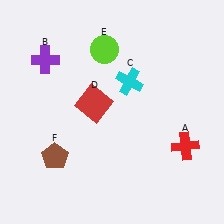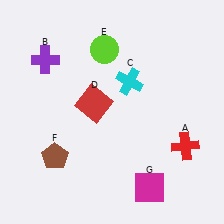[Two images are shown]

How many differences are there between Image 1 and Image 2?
There is 1 difference between the two images.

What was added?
A magenta square (G) was added in Image 2.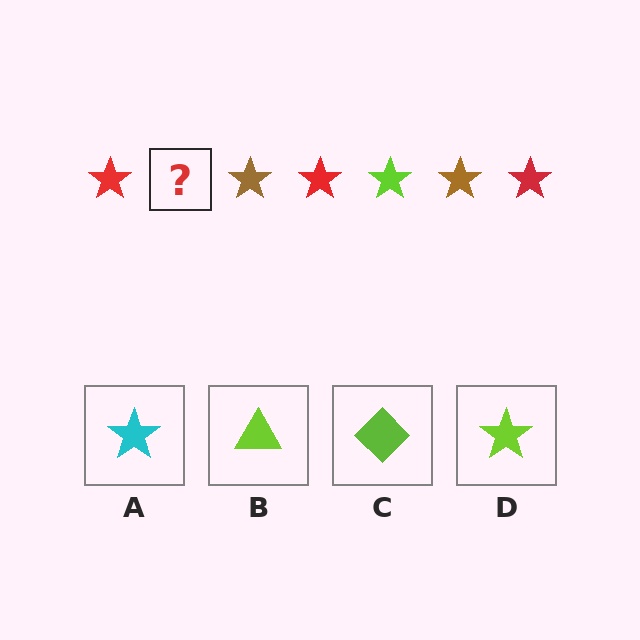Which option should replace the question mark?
Option D.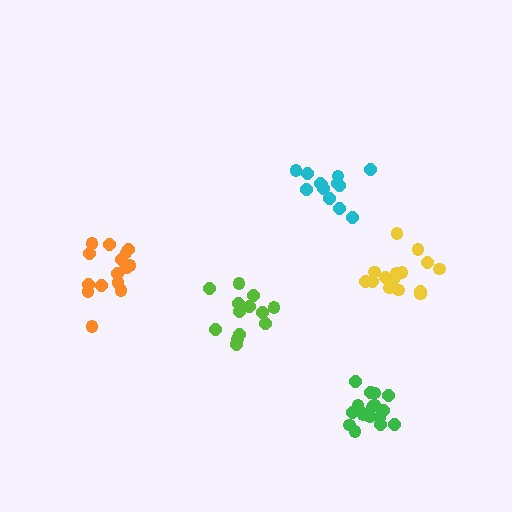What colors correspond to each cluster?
The clusters are colored: yellow, lime, green, orange, cyan.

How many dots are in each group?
Group 1: 16 dots, Group 2: 13 dots, Group 3: 17 dots, Group 4: 15 dots, Group 5: 13 dots (74 total).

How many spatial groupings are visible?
There are 5 spatial groupings.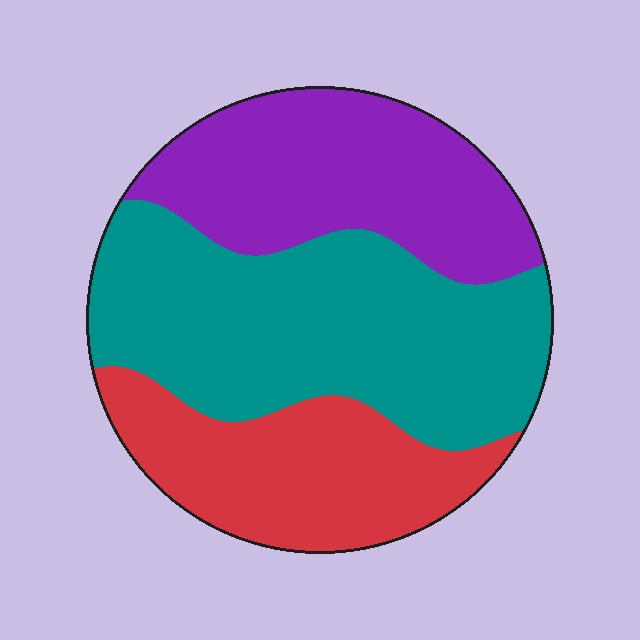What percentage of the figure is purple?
Purple covers 30% of the figure.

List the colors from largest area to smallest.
From largest to smallest: teal, purple, red.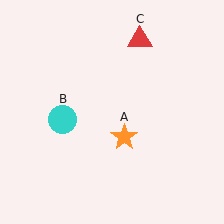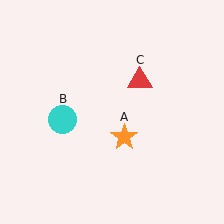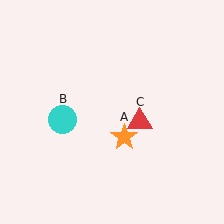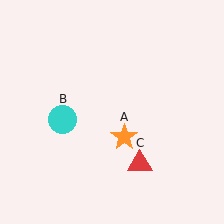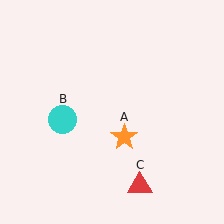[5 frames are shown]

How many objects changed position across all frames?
1 object changed position: red triangle (object C).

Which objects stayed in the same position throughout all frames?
Orange star (object A) and cyan circle (object B) remained stationary.